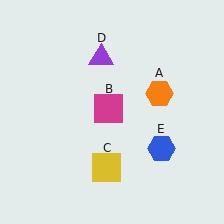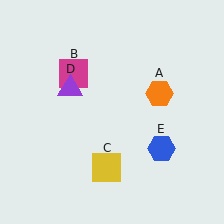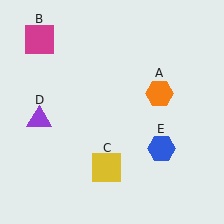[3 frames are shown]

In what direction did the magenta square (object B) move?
The magenta square (object B) moved up and to the left.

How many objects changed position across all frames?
2 objects changed position: magenta square (object B), purple triangle (object D).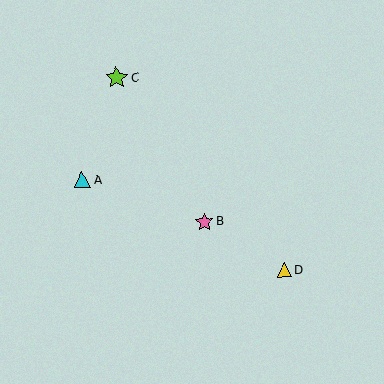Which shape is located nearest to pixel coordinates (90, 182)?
The cyan triangle (labeled A) at (82, 180) is nearest to that location.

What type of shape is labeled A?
Shape A is a cyan triangle.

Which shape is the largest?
The lime star (labeled C) is the largest.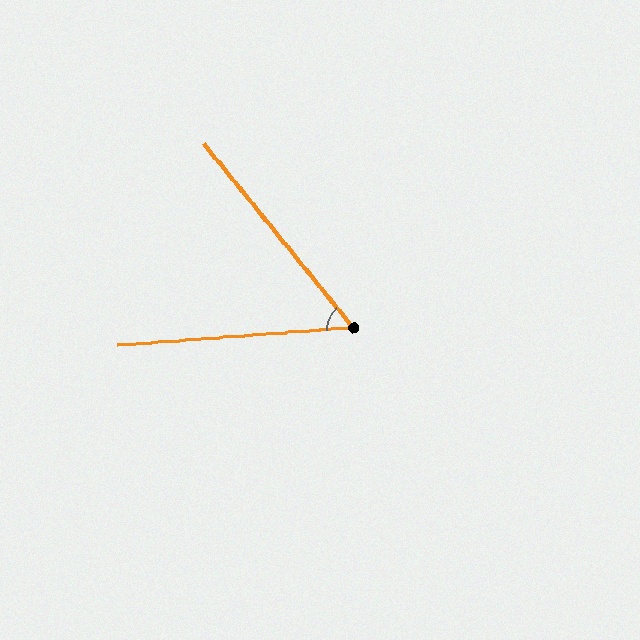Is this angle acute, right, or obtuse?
It is acute.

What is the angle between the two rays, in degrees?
Approximately 55 degrees.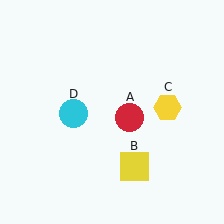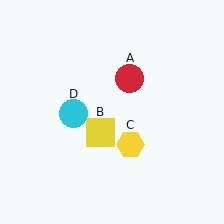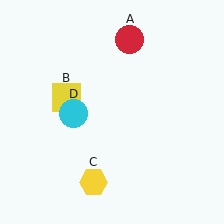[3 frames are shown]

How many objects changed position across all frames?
3 objects changed position: red circle (object A), yellow square (object B), yellow hexagon (object C).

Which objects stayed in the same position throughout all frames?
Cyan circle (object D) remained stationary.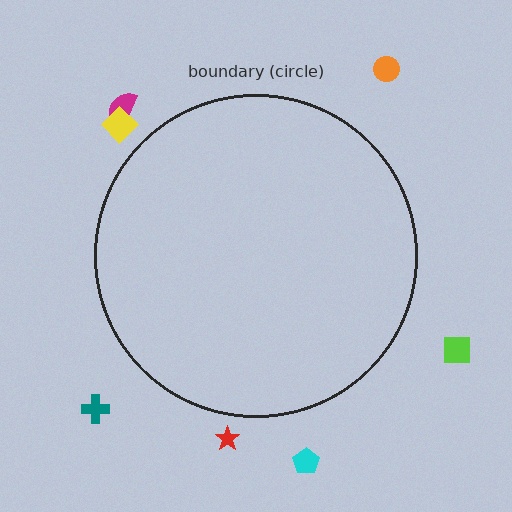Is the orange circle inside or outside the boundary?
Outside.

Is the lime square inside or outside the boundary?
Outside.